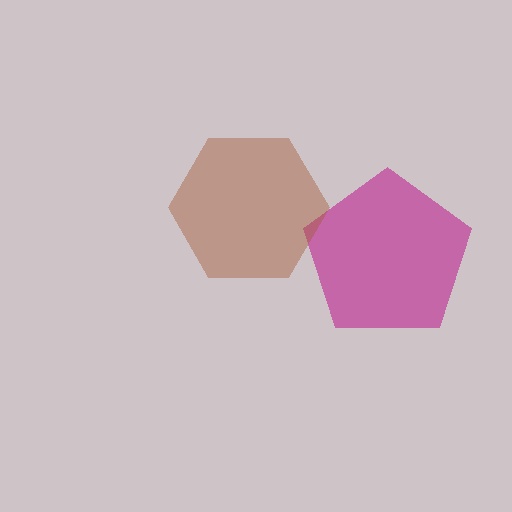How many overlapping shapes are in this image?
There are 2 overlapping shapes in the image.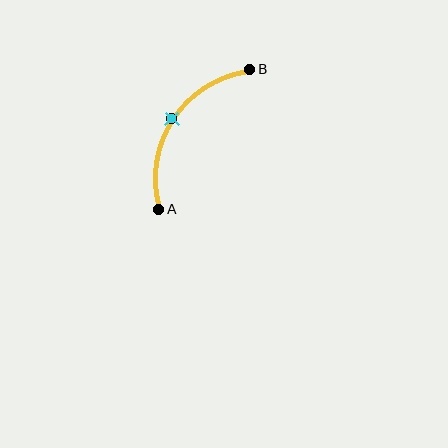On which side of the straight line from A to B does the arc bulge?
The arc bulges to the left of the straight line connecting A and B.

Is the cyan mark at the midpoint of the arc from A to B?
Yes. The cyan mark lies on the arc at equal arc-length from both A and B — it is the arc midpoint.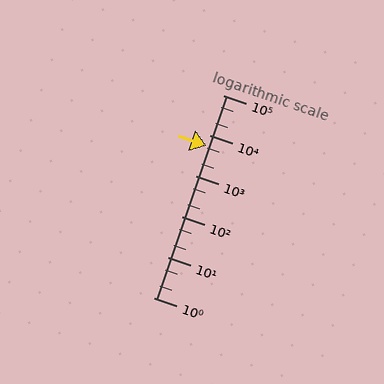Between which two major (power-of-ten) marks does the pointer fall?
The pointer is between 1000 and 10000.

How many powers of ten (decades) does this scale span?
The scale spans 5 decades, from 1 to 100000.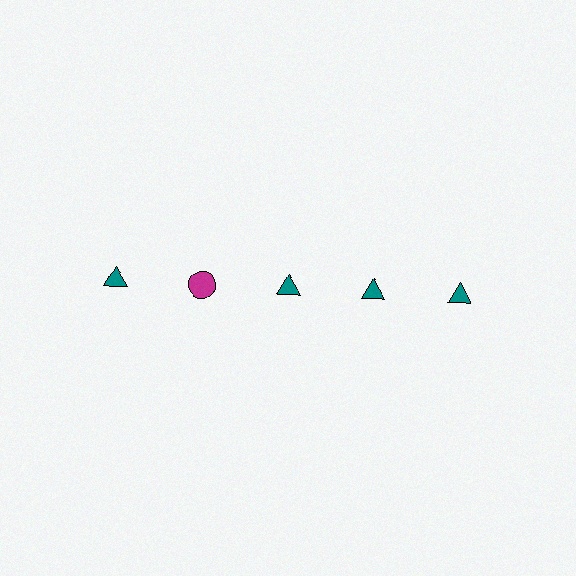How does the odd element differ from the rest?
It differs in both color (magenta instead of teal) and shape (circle instead of triangle).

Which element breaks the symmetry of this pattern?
The magenta circle in the top row, second from left column breaks the symmetry. All other shapes are teal triangles.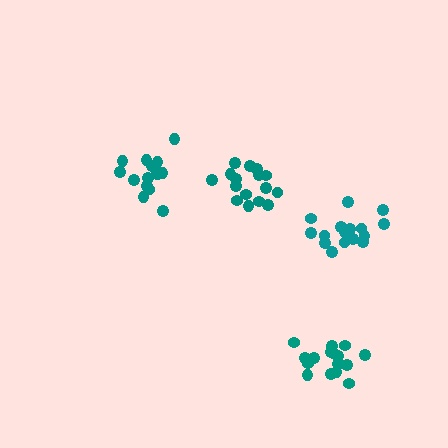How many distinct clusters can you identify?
There are 4 distinct clusters.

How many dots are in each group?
Group 1: 16 dots, Group 2: 16 dots, Group 3: 15 dots, Group 4: 16 dots (63 total).